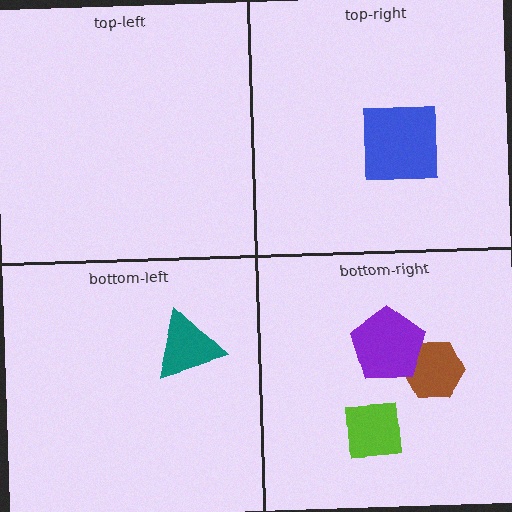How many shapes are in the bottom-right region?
3.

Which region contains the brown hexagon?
The bottom-right region.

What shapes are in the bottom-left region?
The teal triangle.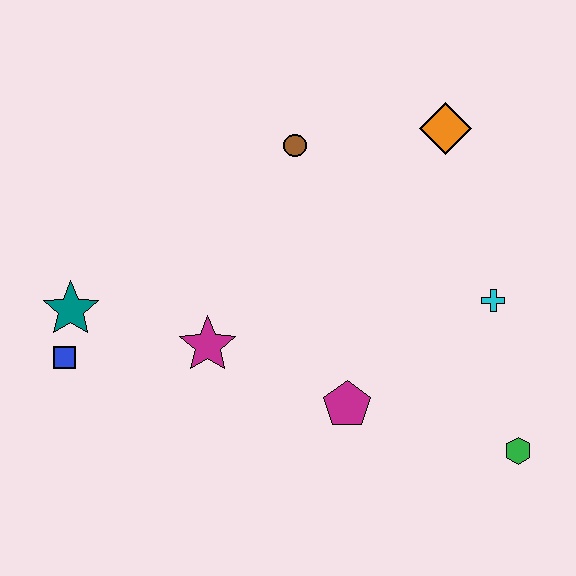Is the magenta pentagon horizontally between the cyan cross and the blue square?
Yes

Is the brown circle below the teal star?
No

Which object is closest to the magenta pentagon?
The magenta star is closest to the magenta pentagon.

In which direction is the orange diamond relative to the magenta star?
The orange diamond is to the right of the magenta star.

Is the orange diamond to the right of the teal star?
Yes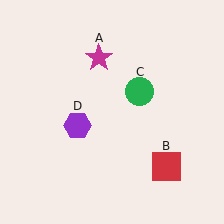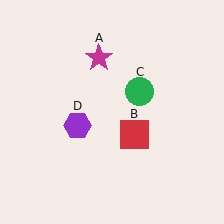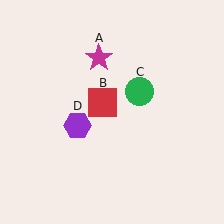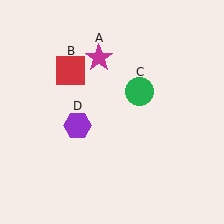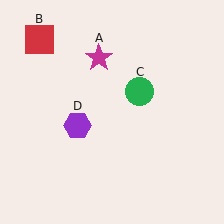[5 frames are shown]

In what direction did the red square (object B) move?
The red square (object B) moved up and to the left.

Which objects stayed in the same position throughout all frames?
Magenta star (object A) and green circle (object C) and purple hexagon (object D) remained stationary.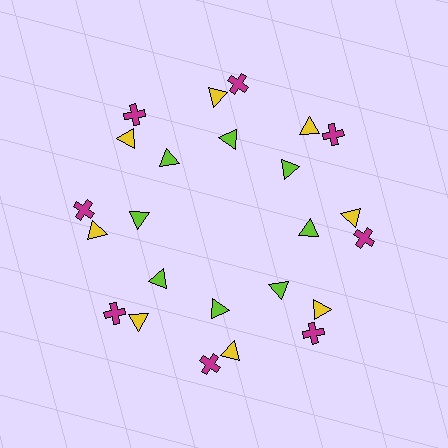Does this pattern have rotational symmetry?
Yes, this pattern has 8-fold rotational symmetry. It looks the same after rotating 45 degrees around the center.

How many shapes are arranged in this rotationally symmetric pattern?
There are 24 shapes, arranged in 8 groups of 3.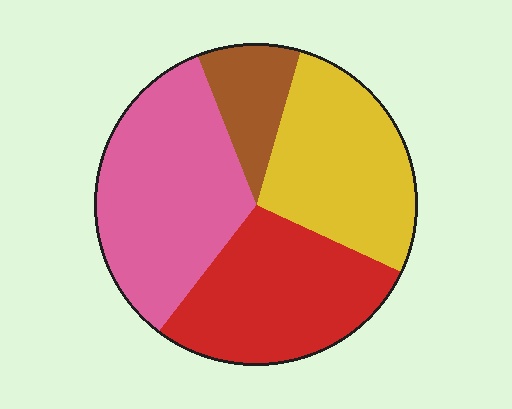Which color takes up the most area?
Pink, at roughly 35%.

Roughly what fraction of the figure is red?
Red takes up about one quarter (1/4) of the figure.